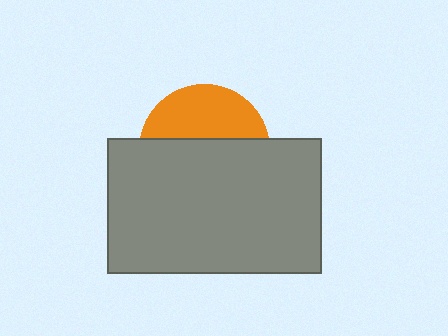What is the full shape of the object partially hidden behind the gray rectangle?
The partially hidden object is an orange circle.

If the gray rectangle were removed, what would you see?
You would see the complete orange circle.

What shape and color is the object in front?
The object in front is a gray rectangle.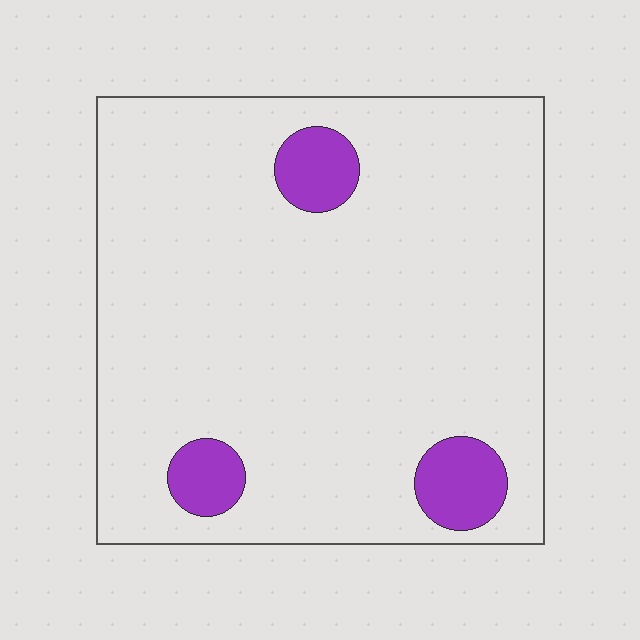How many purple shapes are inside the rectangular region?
3.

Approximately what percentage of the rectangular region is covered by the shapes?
Approximately 10%.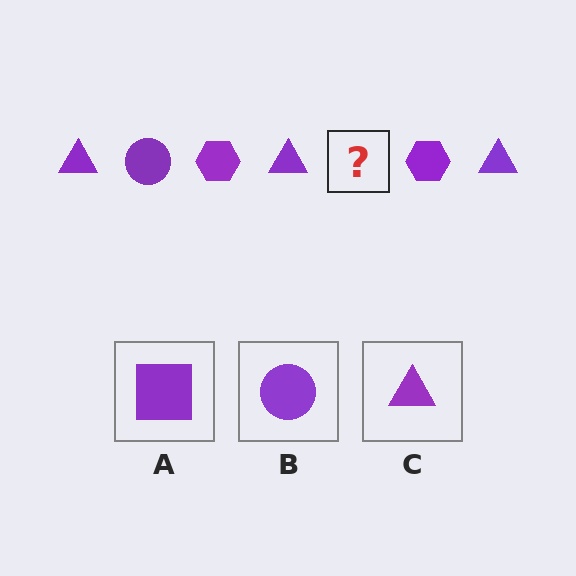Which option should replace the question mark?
Option B.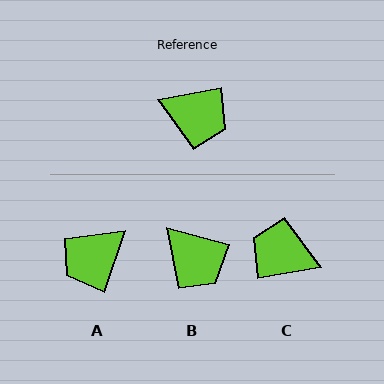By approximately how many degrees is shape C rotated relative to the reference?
Approximately 180 degrees counter-clockwise.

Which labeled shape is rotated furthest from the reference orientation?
C, about 180 degrees away.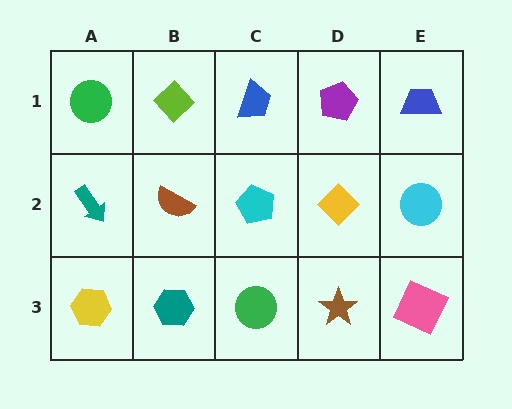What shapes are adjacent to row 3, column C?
A cyan pentagon (row 2, column C), a teal hexagon (row 3, column B), a brown star (row 3, column D).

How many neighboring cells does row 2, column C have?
4.